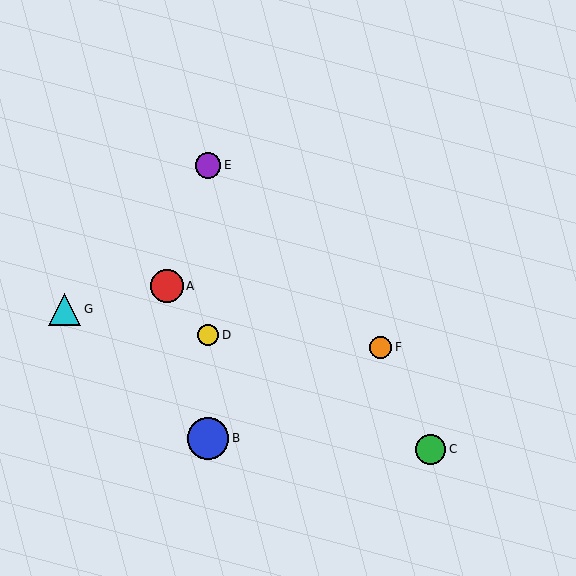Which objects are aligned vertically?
Objects B, D, E are aligned vertically.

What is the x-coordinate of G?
Object G is at x≈65.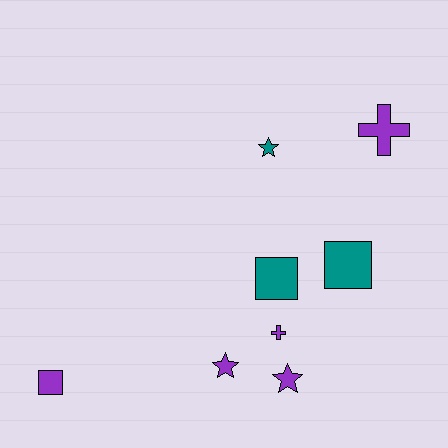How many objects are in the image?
There are 8 objects.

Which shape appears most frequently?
Square, with 3 objects.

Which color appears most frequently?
Purple, with 5 objects.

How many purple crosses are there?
There are 2 purple crosses.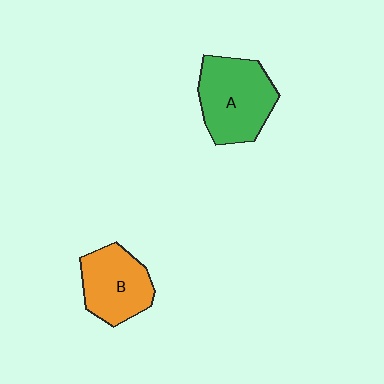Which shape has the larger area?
Shape A (green).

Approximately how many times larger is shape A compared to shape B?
Approximately 1.3 times.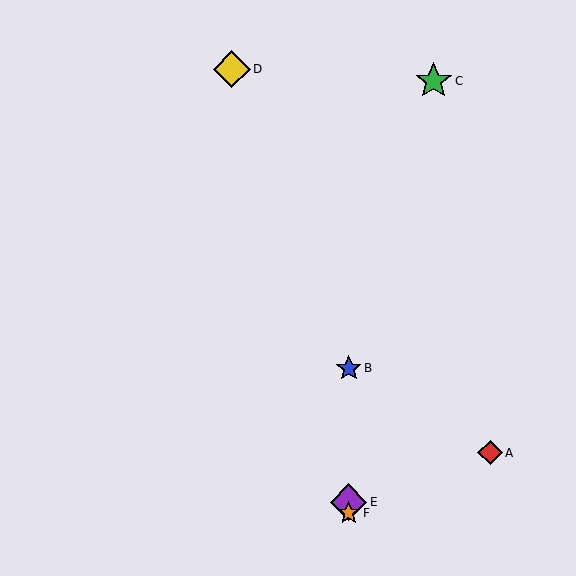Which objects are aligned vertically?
Objects B, E, F are aligned vertically.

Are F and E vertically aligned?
Yes, both are at x≈349.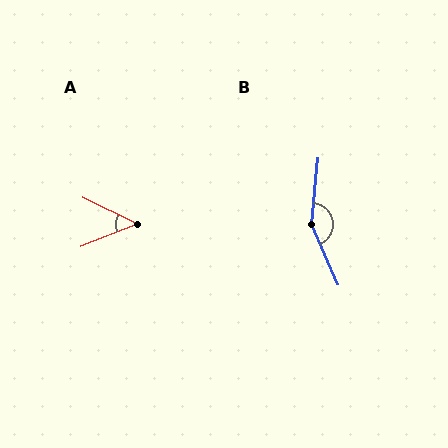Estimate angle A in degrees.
Approximately 47 degrees.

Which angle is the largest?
B, at approximately 151 degrees.